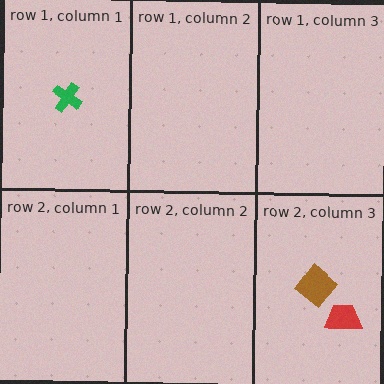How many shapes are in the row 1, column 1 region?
1.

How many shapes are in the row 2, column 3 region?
2.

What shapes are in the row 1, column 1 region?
The green cross.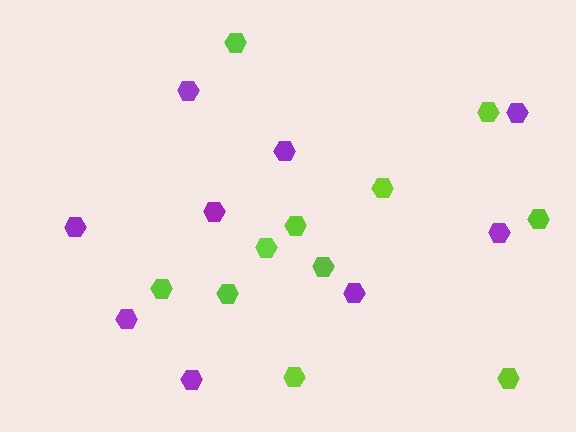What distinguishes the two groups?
There are 2 groups: one group of purple hexagons (9) and one group of lime hexagons (11).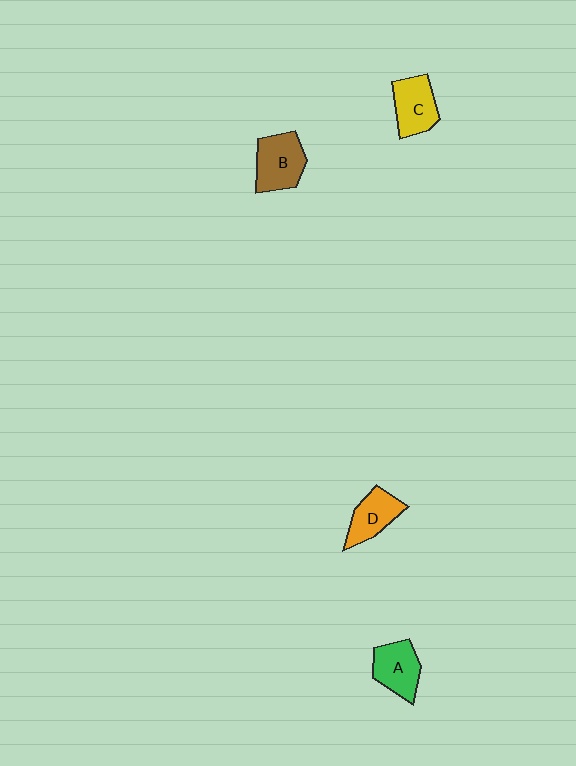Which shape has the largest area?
Shape B (brown).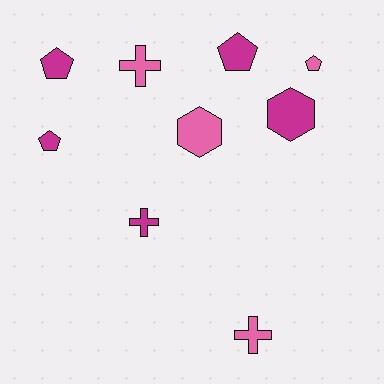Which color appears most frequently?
Magenta, with 5 objects.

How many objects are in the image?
There are 9 objects.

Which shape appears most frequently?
Pentagon, with 4 objects.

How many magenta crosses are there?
There is 1 magenta cross.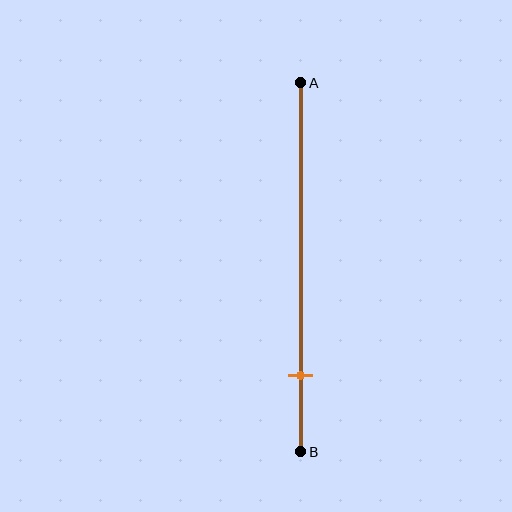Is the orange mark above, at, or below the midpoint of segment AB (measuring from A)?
The orange mark is below the midpoint of segment AB.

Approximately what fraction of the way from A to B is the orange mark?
The orange mark is approximately 80% of the way from A to B.